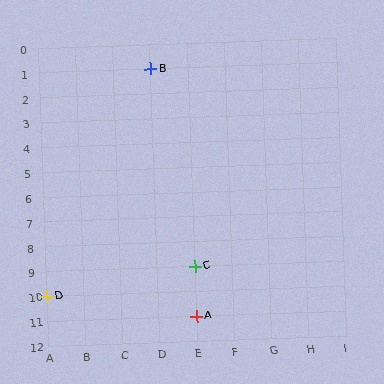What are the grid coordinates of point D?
Point D is at grid coordinates (A, 10).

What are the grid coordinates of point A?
Point A is at grid coordinates (E, 11).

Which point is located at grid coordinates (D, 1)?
Point B is at (D, 1).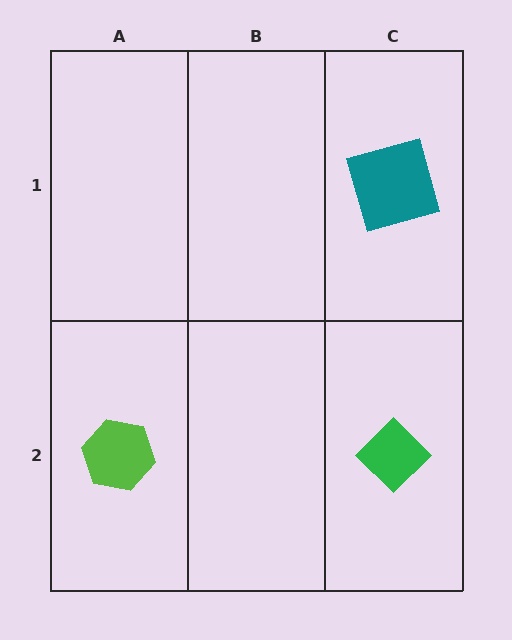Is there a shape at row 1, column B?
No, that cell is empty.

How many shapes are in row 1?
1 shape.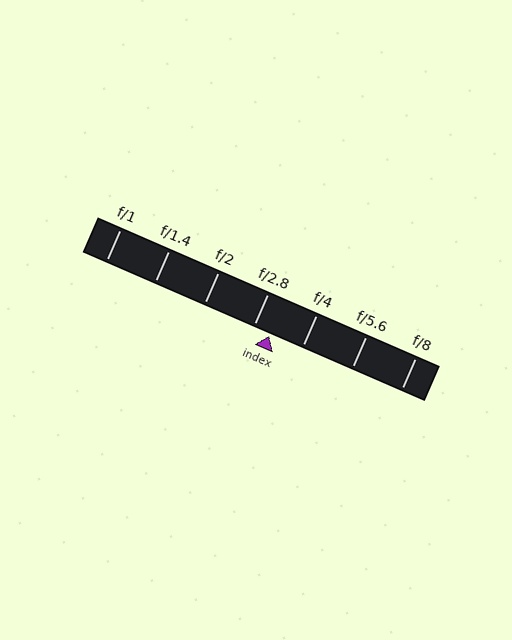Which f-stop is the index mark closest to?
The index mark is closest to f/2.8.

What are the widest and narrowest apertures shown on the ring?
The widest aperture shown is f/1 and the narrowest is f/8.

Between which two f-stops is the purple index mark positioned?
The index mark is between f/2.8 and f/4.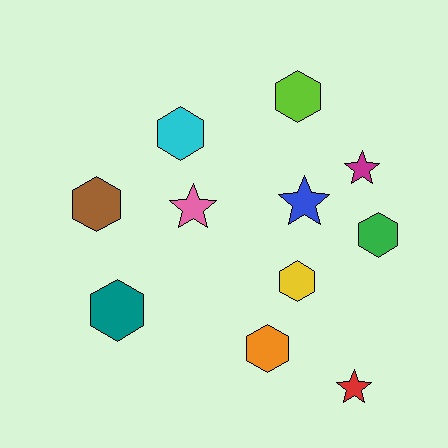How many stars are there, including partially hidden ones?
There are 4 stars.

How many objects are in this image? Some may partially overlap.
There are 11 objects.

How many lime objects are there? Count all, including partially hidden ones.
There is 1 lime object.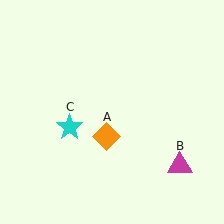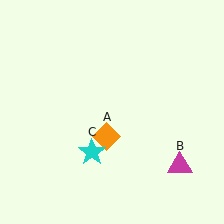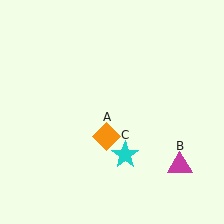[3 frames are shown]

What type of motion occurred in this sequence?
The cyan star (object C) rotated counterclockwise around the center of the scene.